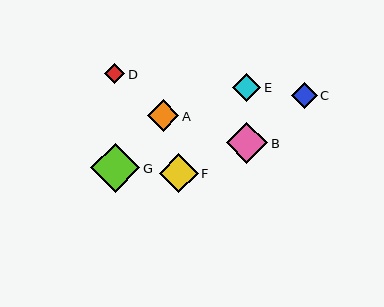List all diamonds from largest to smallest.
From largest to smallest: G, B, F, A, E, C, D.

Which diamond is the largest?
Diamond G is the largest with a size of approximately 49 pixels.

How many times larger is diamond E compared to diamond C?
Diamond E is approximately 1.1 times the size of diamond C.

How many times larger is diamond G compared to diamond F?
Diamond G is approximately 1.3 times the size of diamond F.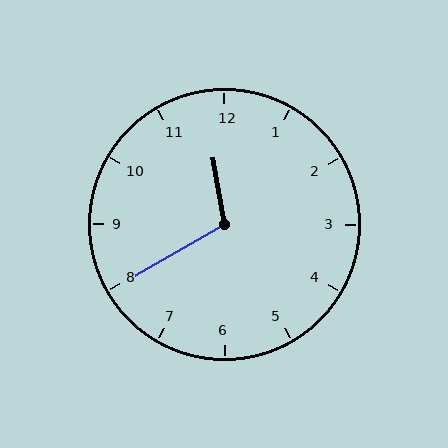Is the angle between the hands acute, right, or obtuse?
It is obtuse.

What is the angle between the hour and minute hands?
Approximately 110 degrees.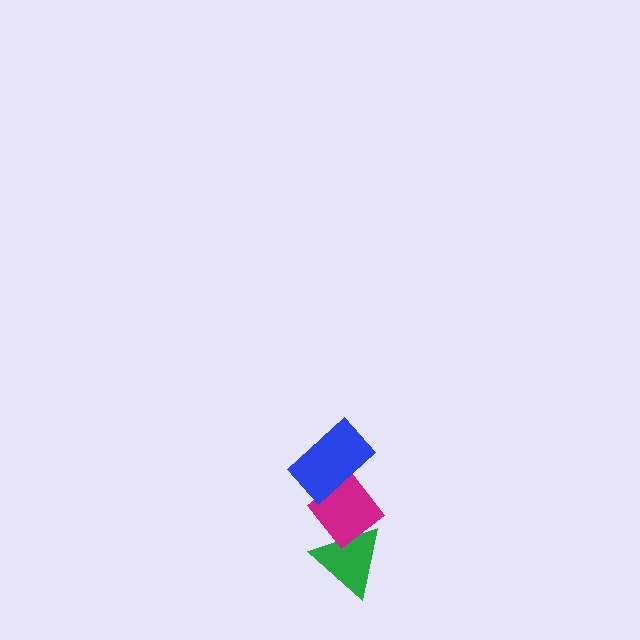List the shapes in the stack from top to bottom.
From top to bottom: the blue rectangle, the magenta diamond, the green triangle.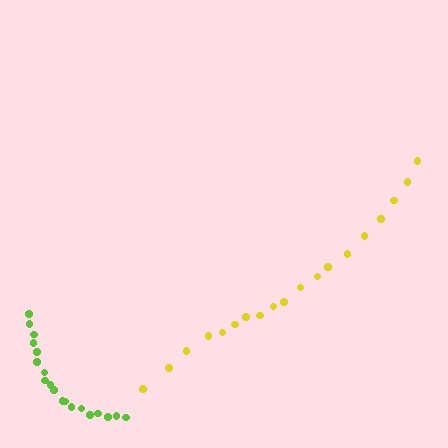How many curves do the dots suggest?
There are 2 distinct paths.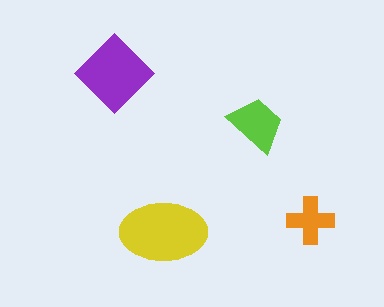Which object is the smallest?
The orange cross.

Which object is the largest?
The yellow ellipse.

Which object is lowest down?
The yellow ellipse is bottommost.